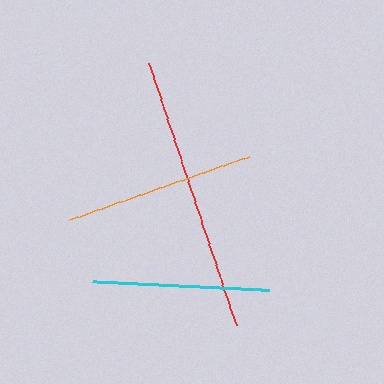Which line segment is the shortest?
The cyan line is the shortest at approximately 177 pixels.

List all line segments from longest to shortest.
From longest to shortest: red, orange, cyan.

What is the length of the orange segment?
The orange segment is approximately 190 pixels long.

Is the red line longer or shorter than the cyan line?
The red line is longer than the cyan line.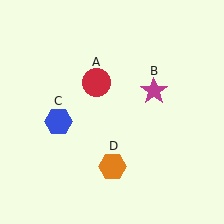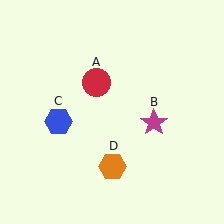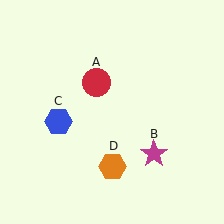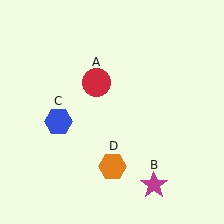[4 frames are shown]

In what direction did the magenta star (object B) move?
The magenta star (object B) moved down.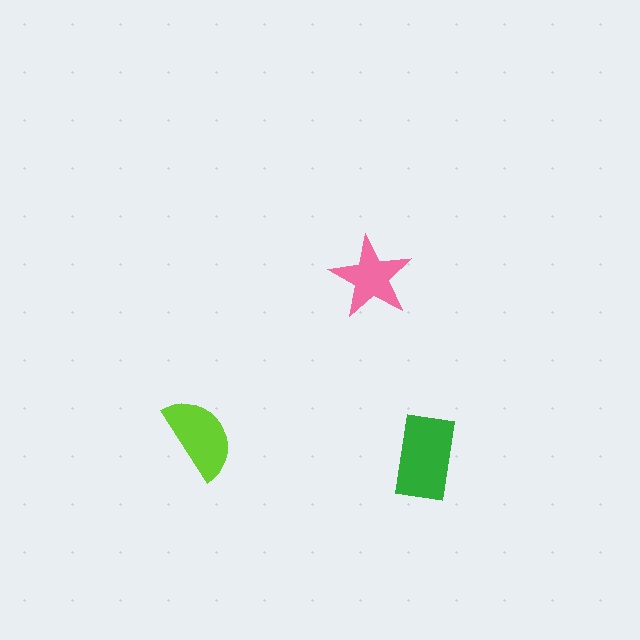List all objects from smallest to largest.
The pink star, the lime semicircle, the green rectangle.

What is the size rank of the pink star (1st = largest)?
3rd.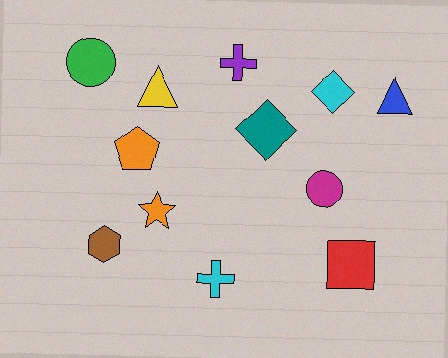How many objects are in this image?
There are 12 objects.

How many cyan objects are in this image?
There are 2 cyan objects.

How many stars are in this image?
There is 1 star.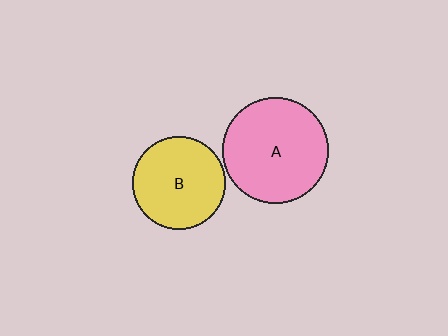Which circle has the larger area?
Circle A (pink).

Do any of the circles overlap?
No, none of the circles overlap.